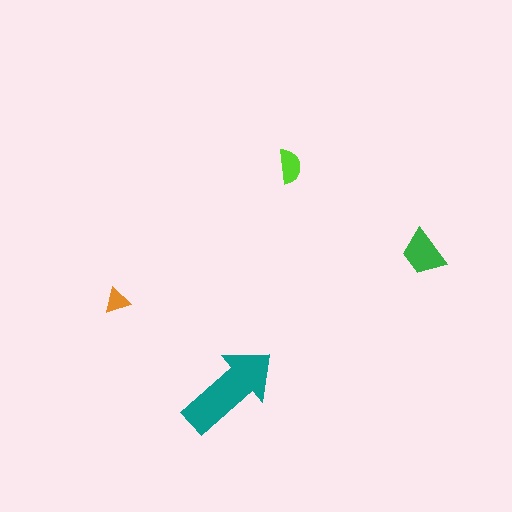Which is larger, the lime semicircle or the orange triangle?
The lime semicircle.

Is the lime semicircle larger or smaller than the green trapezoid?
Smaller.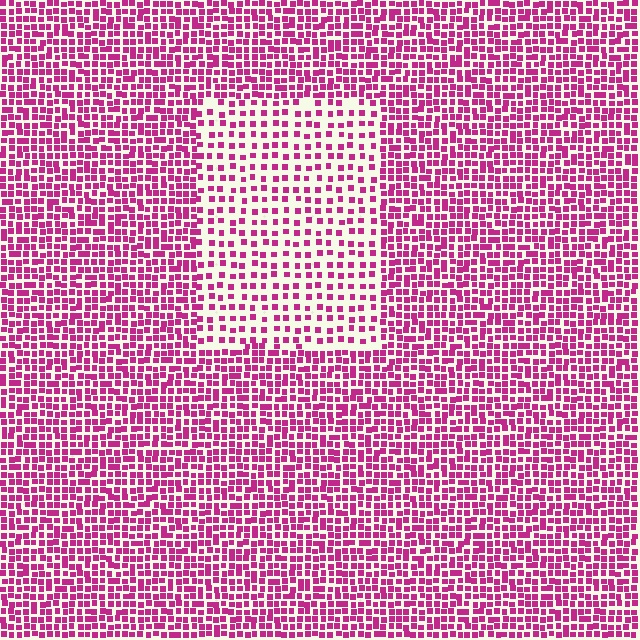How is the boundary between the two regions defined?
The boundary is defined by a change in element density (approximately 2.0x ratio). All elements are the same color, size, and shape.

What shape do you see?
I see a rectangle.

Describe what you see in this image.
The image contains small magenta elements arranged at two different densities. A rectangle-shaped region is visible where the elements are less densely packed than the surrounding area.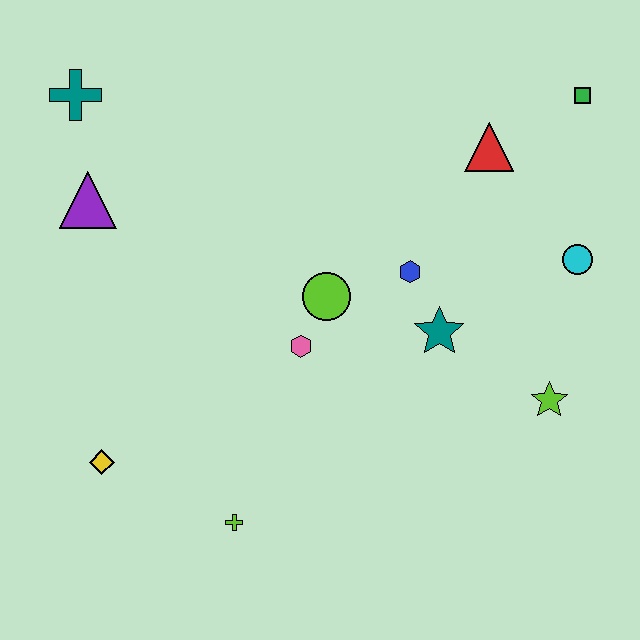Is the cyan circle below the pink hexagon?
No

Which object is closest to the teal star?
The blue hexagon is closest to the teal star.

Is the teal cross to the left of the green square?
Yes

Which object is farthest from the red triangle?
The yellow diamond is farthest from the red triangle.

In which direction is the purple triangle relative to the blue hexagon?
The purple triangle is to the left of the blue hexagon.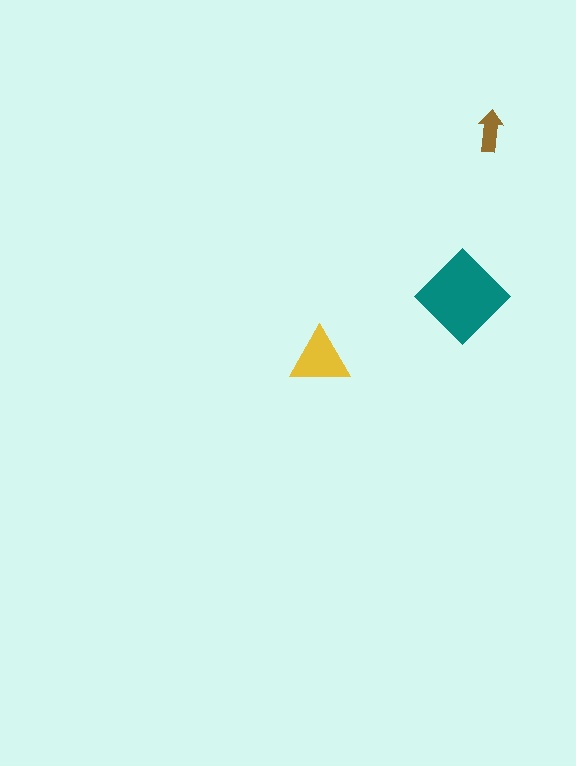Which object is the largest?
The teal diamond.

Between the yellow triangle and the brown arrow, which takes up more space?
The yellow triangle.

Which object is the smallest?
The brown arrow.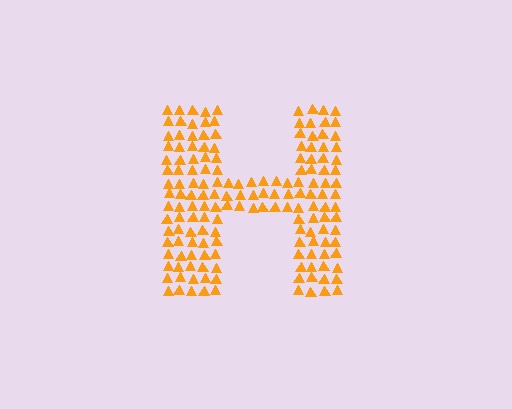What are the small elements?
The small elements are triangles.